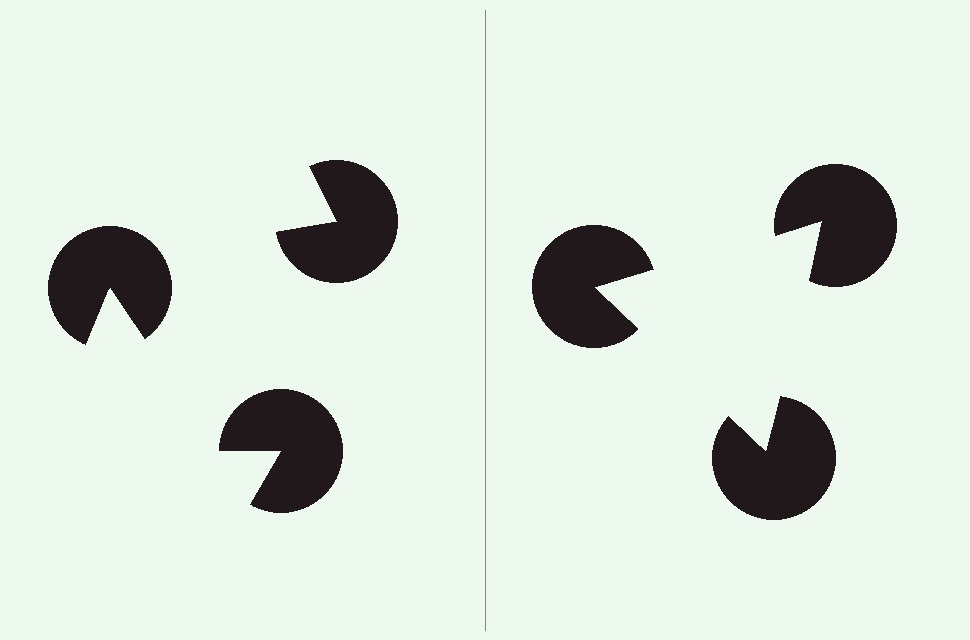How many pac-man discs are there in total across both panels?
6 — 3 on each side.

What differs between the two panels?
The pac-man discs are positioned identically on both sides; only the wedge orientations differ. On the right they align to a triangle; on the left they are misaligned.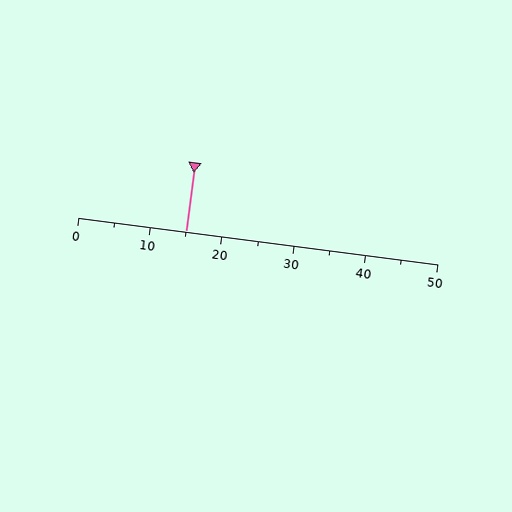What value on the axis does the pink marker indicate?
The marker indicates approximately 15.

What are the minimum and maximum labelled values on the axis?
The axis runs from 0 to 50.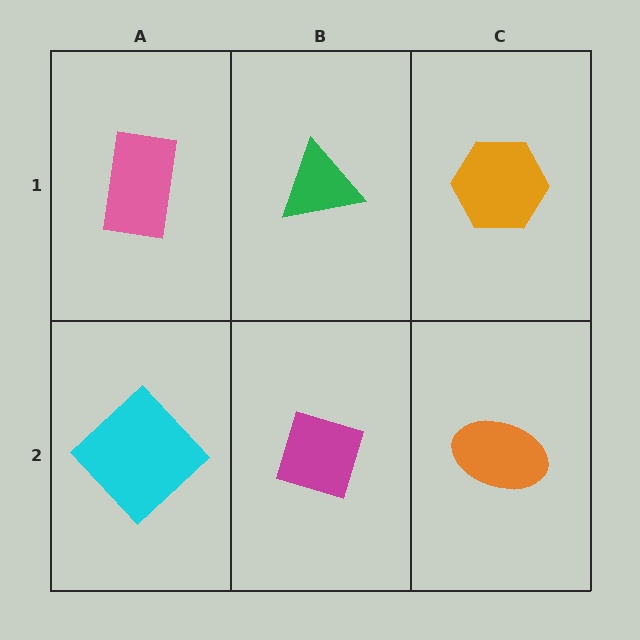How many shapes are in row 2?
3 shapes.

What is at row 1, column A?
A pink rectangle.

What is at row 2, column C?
An orange ellipse.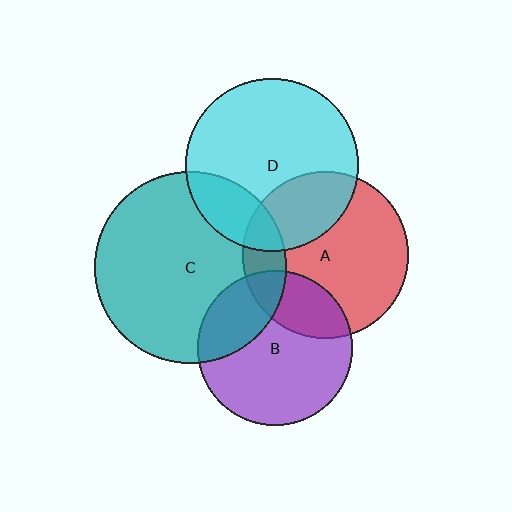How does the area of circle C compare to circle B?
Approximately 1.5 times.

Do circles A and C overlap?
Yes.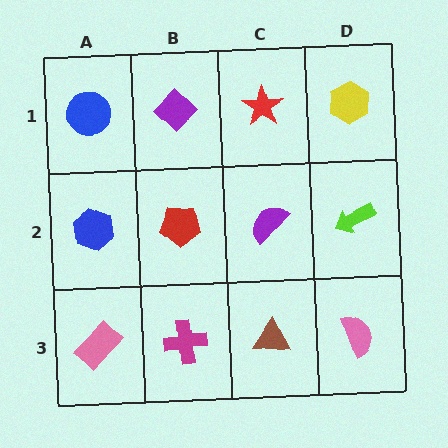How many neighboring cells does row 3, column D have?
2.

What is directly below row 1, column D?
A lime arrow.